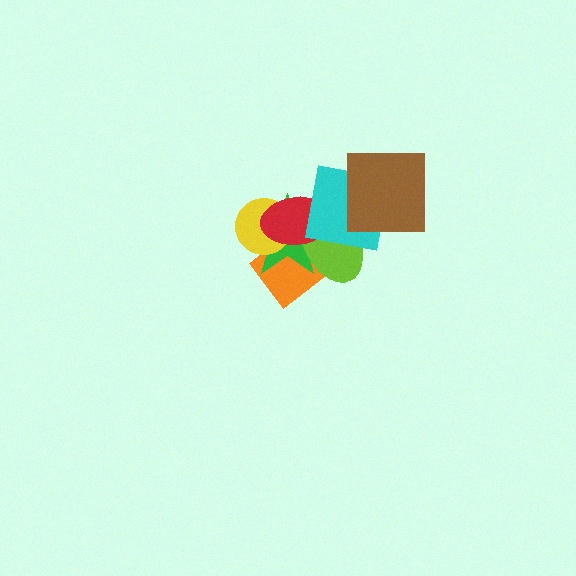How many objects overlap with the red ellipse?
5 objects overlap with the red ellipse.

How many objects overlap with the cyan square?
5 objects overlap with the cyan square.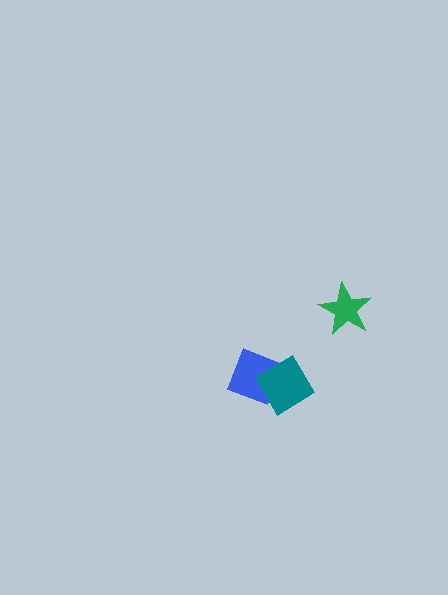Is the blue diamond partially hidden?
Yes, it is partially covered by another shape.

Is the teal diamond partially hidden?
No, no other shape covers it.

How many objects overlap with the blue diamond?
1 object overlaps with the blue diamond.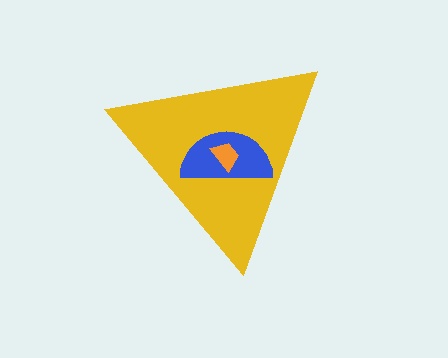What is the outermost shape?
The yellow triangle.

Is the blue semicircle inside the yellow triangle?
Yes.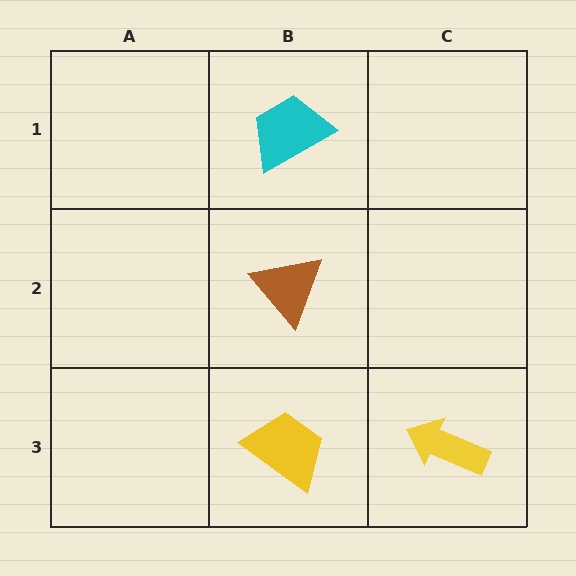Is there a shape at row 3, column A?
No, that cell is empty.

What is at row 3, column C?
A yellow arrow.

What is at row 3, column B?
A yellow trapezoid.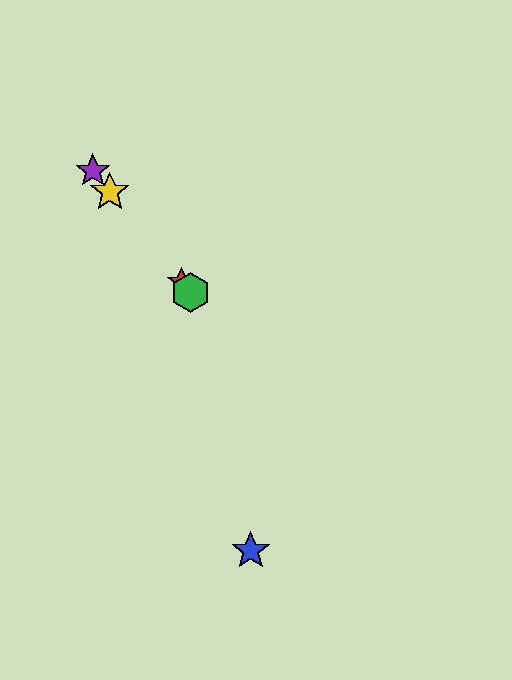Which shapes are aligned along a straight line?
The red star, the green hexagon, the yellow star, the purple star are aligned along a straight line.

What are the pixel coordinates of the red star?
The red star is at (182, 282).